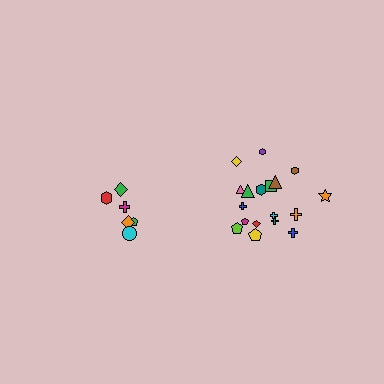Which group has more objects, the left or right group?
The right group.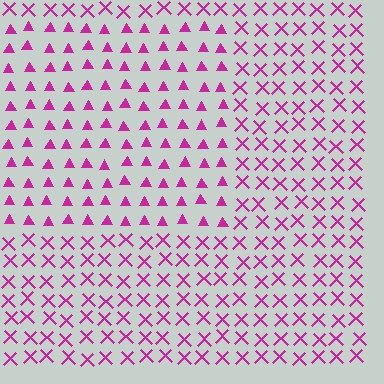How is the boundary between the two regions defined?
The boundary is defined by a change in element shape: triangles inside vs. X marks outside. All elements share the same color and spacing.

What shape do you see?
I see a rectangle.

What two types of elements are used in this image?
The image uses triangles inside the rectangle region and X marks outside it.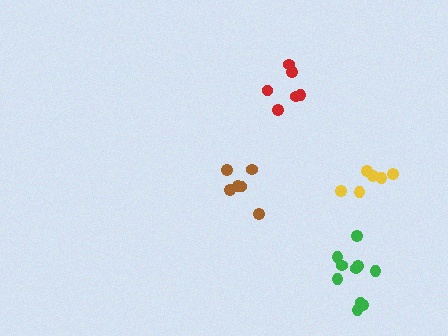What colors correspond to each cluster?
The clusters are colored: brown, yellow, red, green.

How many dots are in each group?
Group 1: 6 dots, Group 2: 6 dots, Group 3: 6 dots, Group 4: 10 dots (28 total).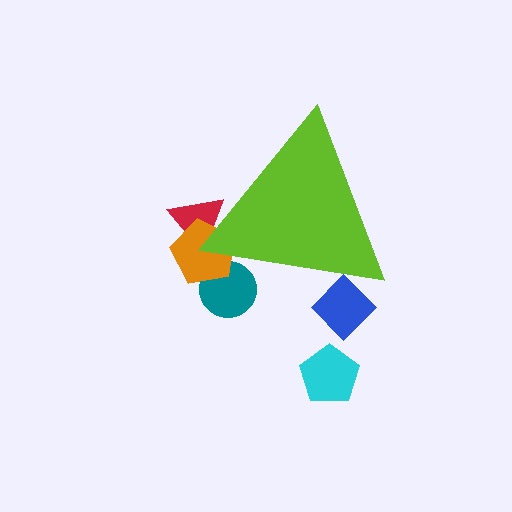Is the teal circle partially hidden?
Yes, the teal circle is partially hidden behind the lime triangle.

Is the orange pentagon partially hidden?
Yes, the orange pentagon is partially hidden behind the lime triangle.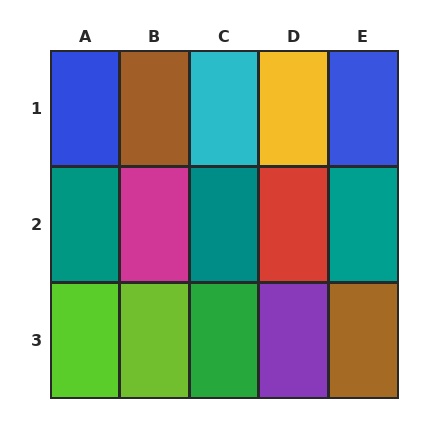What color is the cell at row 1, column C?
Cyan.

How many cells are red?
1 cell is red.